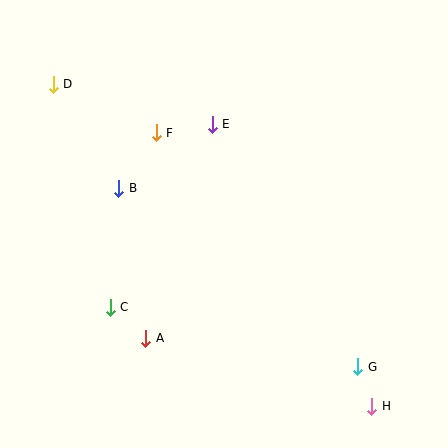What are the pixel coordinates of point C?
Point C is at (110, 307).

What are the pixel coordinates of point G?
Point G is at (358, 367).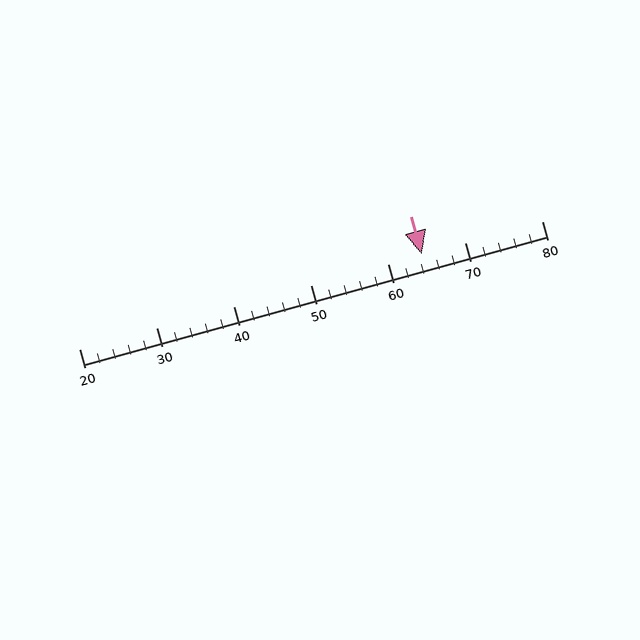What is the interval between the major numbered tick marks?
The major tick marks are spaced 10 units apart.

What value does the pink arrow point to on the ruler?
The pink arrow points to approximately 64.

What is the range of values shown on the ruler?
The ruler shows values from 20 to 80.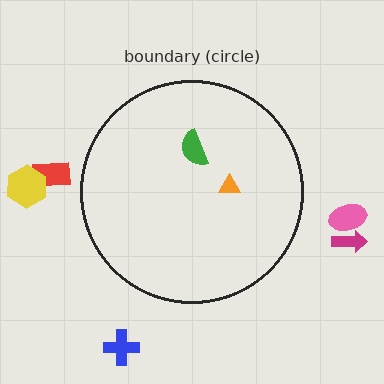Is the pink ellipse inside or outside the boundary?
Outside.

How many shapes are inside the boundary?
2 inside, 5 outside.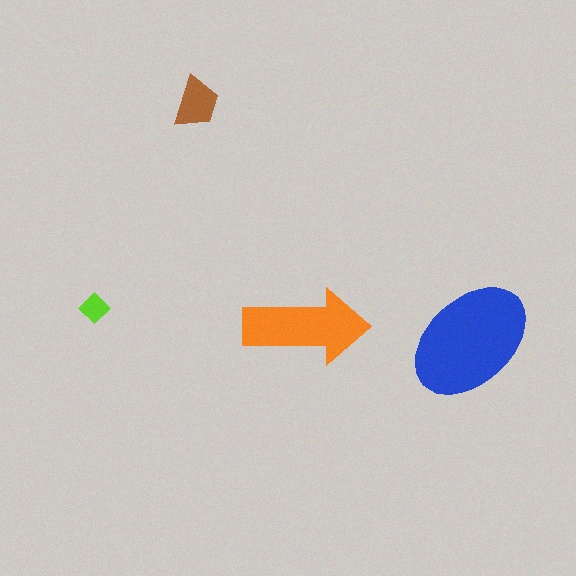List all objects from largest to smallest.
The blue ellipse, the orange arrow, the brown trapezoid, the lime diamond.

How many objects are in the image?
There are 4 objects in the image.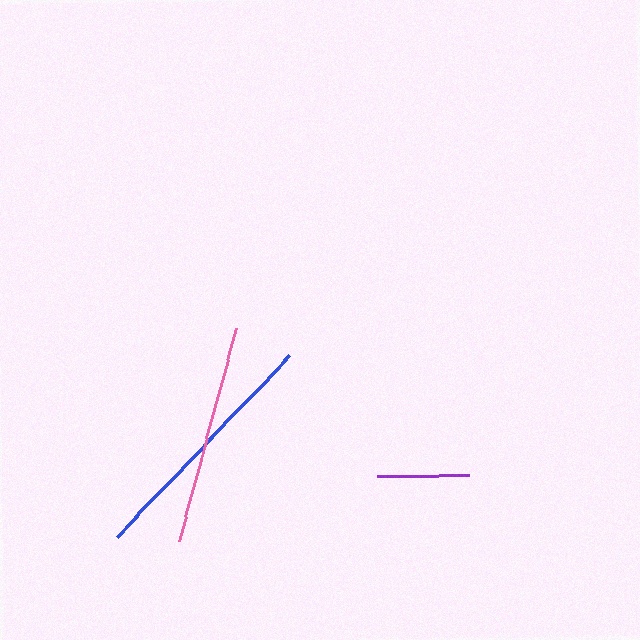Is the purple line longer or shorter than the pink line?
The pink line is longer than the purple line.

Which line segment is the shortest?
The purple line is the shortest at approximately 92 pixels.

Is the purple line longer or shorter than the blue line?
The blue line is longer than the purple line.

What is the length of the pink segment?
The pink segment is approximately 221 pixels long.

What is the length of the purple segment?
The purple segment is approximately 92 pixels long.